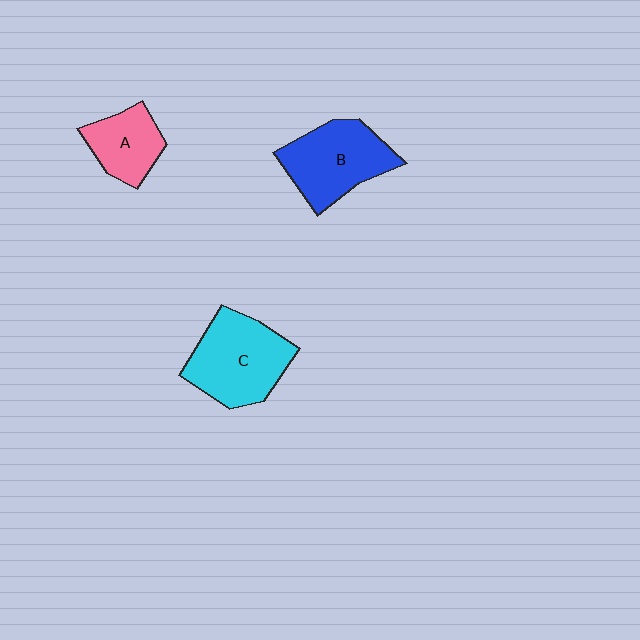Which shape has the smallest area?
Shape A (pink).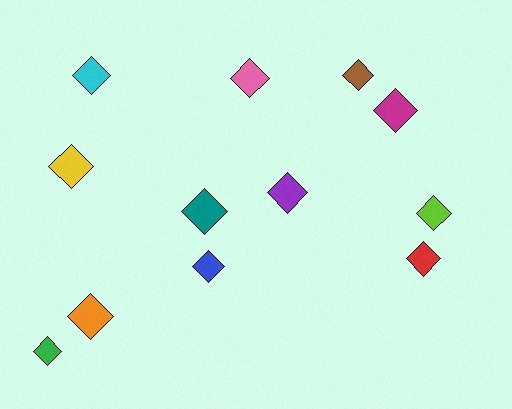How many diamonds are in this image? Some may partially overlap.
There are 12 diamonds.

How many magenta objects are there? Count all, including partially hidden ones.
There is 1 magenta object.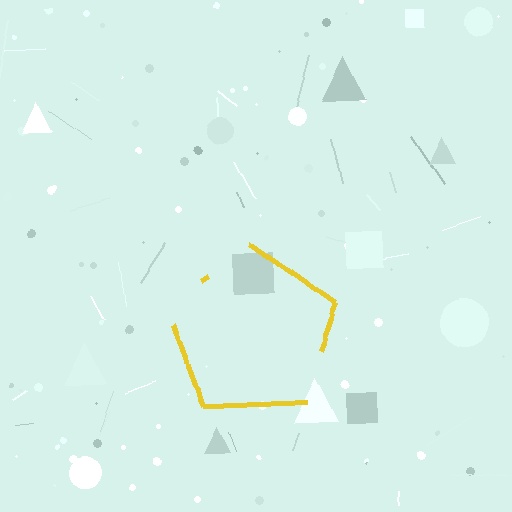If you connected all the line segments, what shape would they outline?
They would outline a pentagon.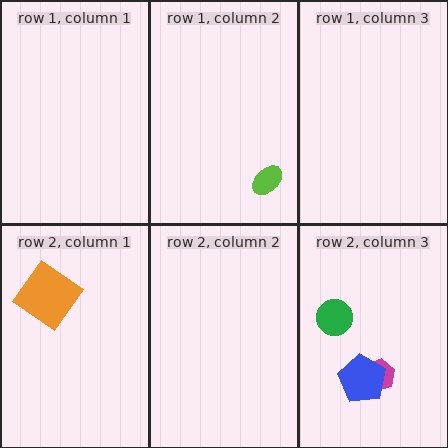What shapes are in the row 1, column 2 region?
The lime ellipse.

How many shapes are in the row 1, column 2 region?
1.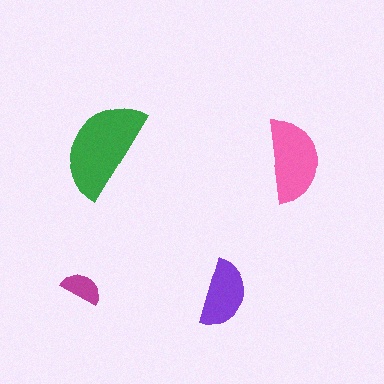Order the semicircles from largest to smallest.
the green one, the pink one, the purple one, the magenta one.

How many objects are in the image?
There are 4 objects in the image.